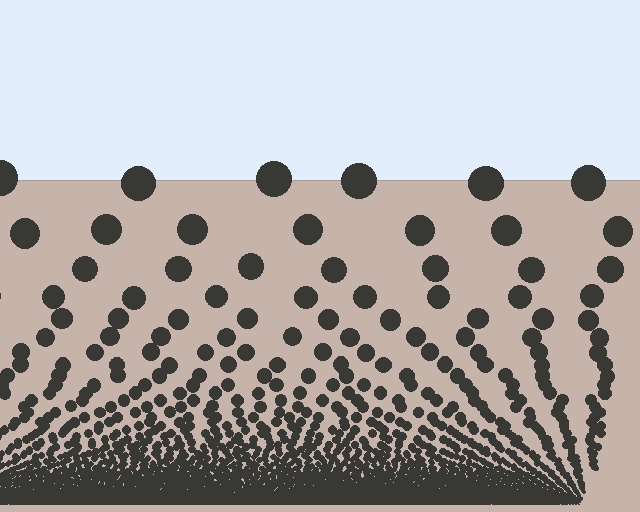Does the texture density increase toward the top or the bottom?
Density increases toward the bottom.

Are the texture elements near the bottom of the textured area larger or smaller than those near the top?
Smaller. The gradient is inverted — elements near the bottom are smaller and denser.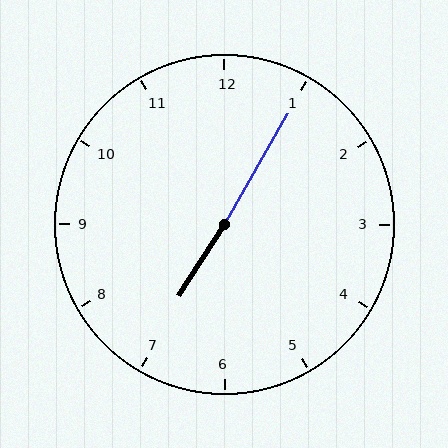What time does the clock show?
7:05.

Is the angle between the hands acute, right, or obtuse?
It is obtuse.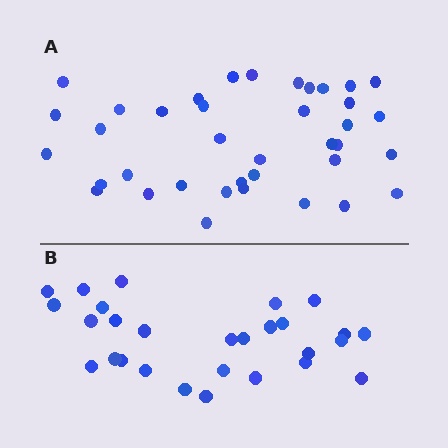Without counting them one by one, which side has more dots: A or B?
Region A (the top region) has more dots.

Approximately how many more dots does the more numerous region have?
Region A has roughly 10 or so more dots than region B.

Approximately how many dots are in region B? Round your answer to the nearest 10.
About 30 dots. (The exact count is 28, which rounds to 30.)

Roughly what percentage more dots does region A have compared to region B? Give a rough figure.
About 35% more.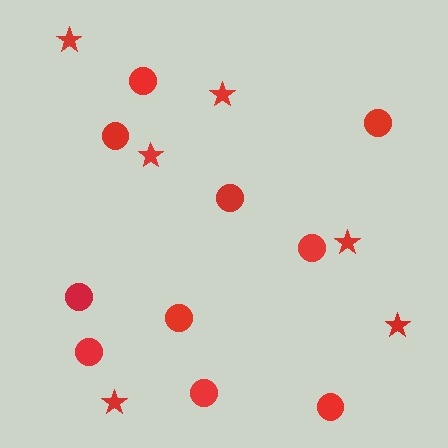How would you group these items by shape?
There are 2 groups: one group of stars (6) and one group of circles (10).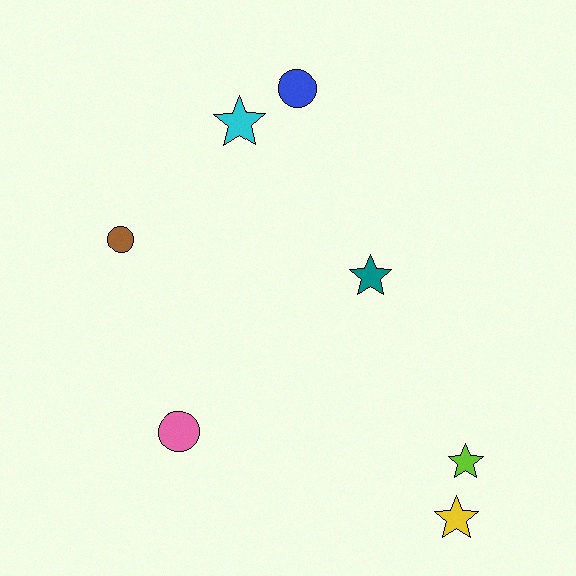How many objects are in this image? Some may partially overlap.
There are 7 objects.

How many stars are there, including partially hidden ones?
There are 4 stars.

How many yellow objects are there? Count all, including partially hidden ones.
There is 1 yellow object.